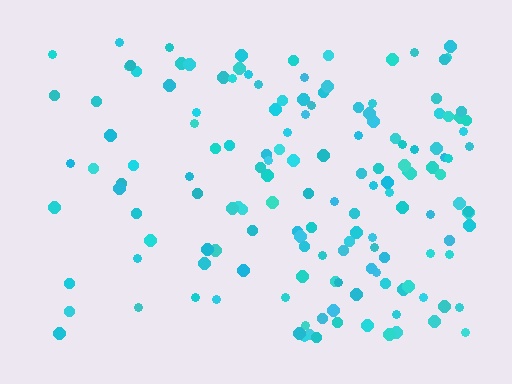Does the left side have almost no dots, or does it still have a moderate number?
Still a moderate number, just noticeably fewer than the right.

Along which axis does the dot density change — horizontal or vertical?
Horizontal.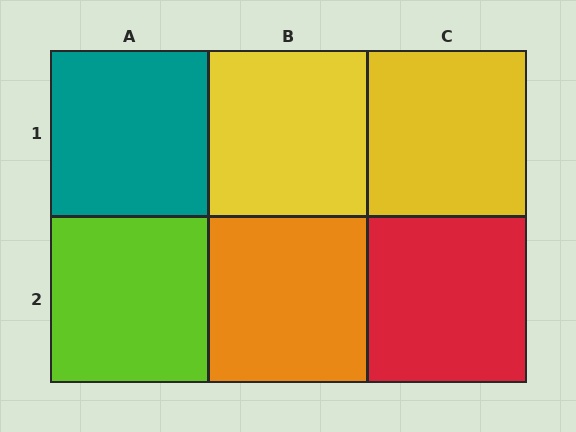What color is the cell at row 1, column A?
Teal.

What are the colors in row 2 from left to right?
Lime, orange, red.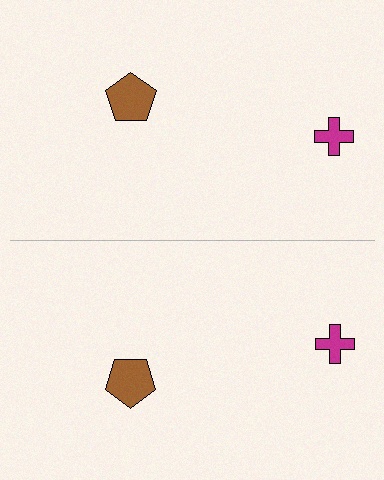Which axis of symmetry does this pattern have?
The pattern has a horizontal axis of symmetry running through the center of the image.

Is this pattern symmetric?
Yes, this pattern has bilateral (reflection) symmetry.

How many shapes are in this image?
There are 4 shapes in this image.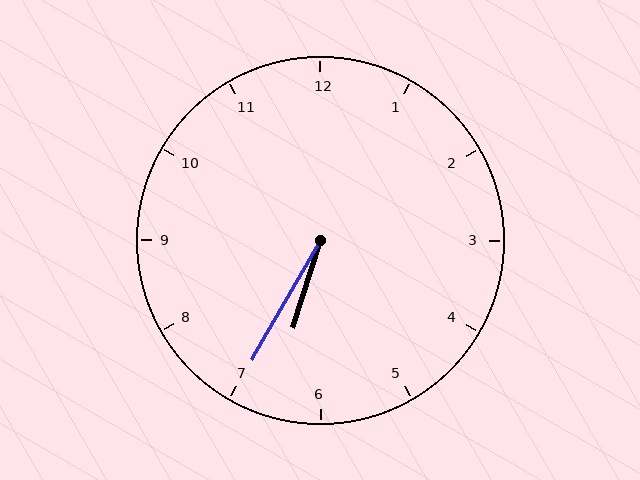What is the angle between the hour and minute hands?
Approximately 12 degrees.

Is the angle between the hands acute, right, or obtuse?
It is acute.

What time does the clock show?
6:35.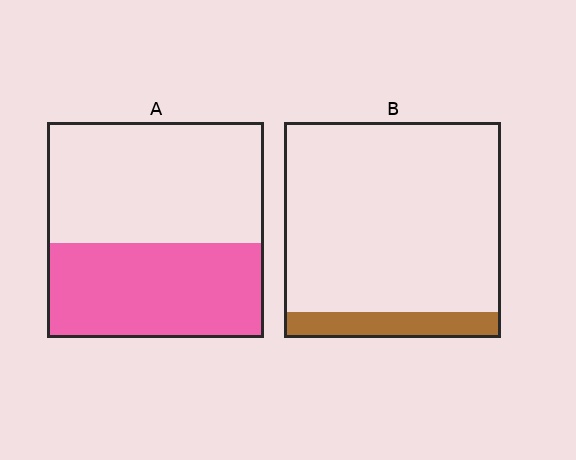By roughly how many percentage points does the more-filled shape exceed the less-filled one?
By roughly 30 percentage points (A over B).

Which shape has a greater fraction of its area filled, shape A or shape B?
Shape A.